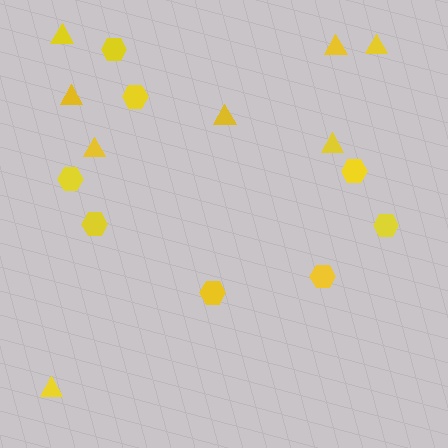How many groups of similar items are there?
There are 2 groups: one group of triangles (8) and one group of hexagons (8).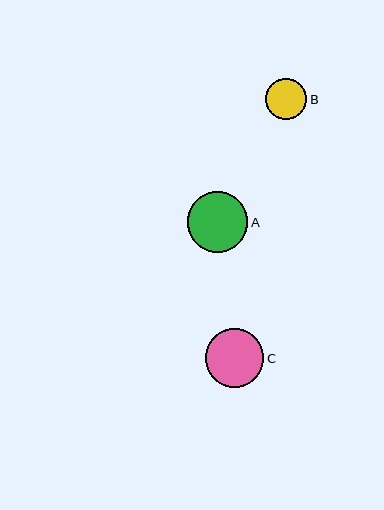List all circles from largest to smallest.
From largest to smallest: A, C, B.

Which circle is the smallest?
Circle B is the smallest with a size of approximately 42 pixels.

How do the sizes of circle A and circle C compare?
Circle A and circle C are approximately the same size.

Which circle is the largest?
Circle A is the largest with a size of approximately 61 pixels.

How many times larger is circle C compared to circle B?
Circle C is approximately 1.4 times the size of circle B.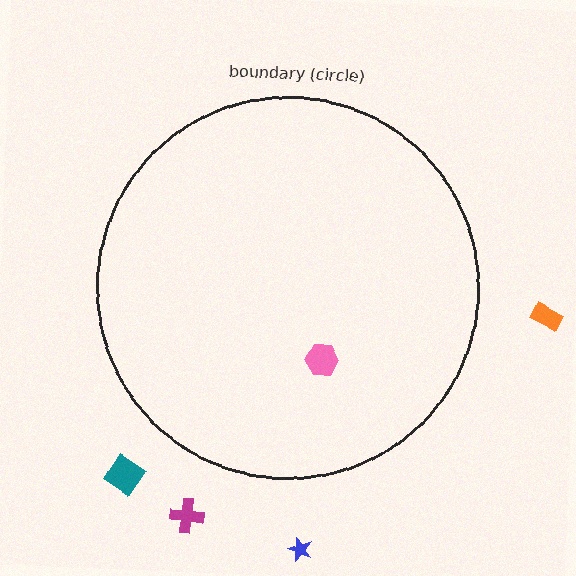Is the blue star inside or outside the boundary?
Outside.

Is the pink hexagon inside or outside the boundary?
Inside.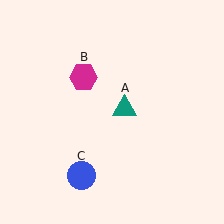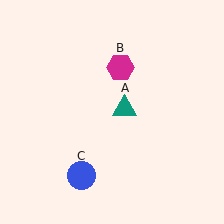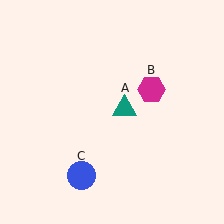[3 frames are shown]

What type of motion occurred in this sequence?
The magenta hexagon (object B) rotated clockwise around the center of the scene.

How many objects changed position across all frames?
1 object changed position: magenta hexagon (object B).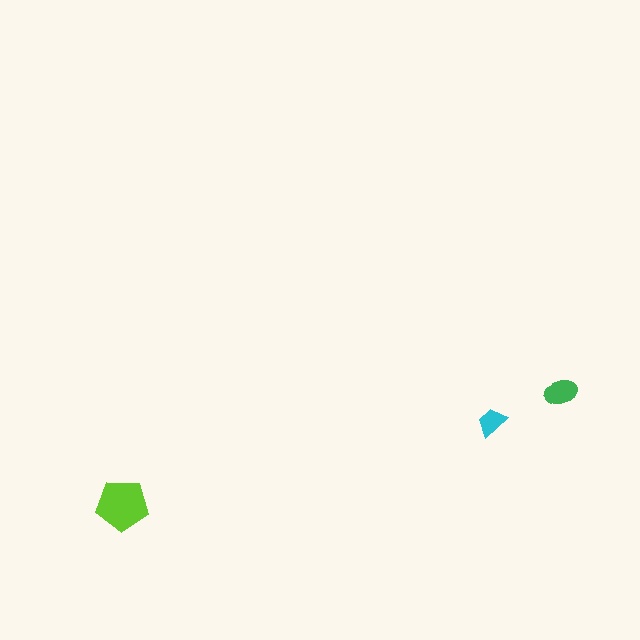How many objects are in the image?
There are 3 objects in the image.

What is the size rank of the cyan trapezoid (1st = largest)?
3rd.